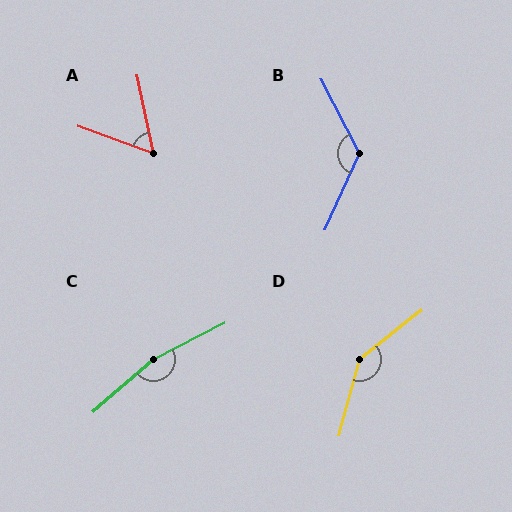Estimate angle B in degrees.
Approximately 129 degrees.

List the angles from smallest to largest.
A (58°), B (129°), D (143°), C (166°).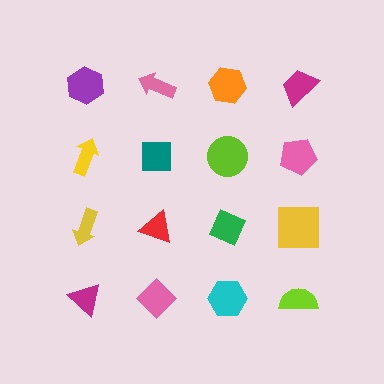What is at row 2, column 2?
A teal square.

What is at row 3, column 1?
A yellow arrow.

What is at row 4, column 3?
A cyan hexagon.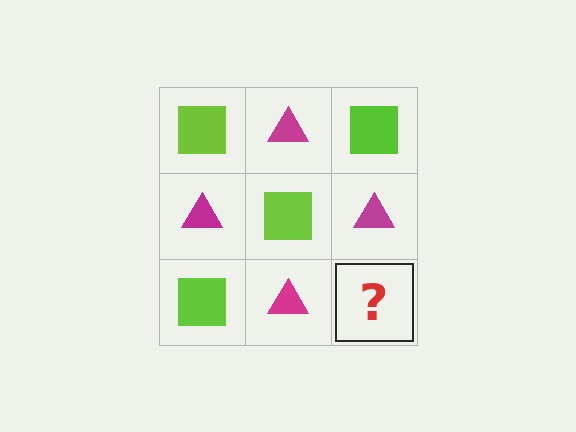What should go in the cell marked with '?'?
The missing cell should contain a lime square.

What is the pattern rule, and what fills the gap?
The rule is that it alternates lime square and magenta triangle in a checkerboard pattern. The gap should be filled with a lime square.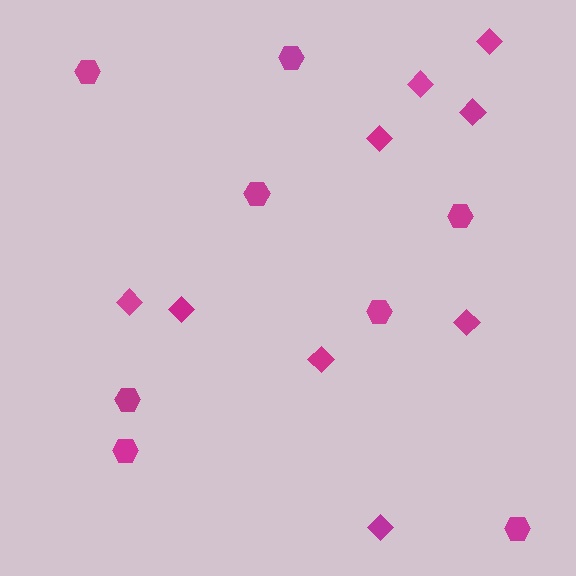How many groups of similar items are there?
There are 2 groups: one group of hexagons (8) and one group of diamonds (9).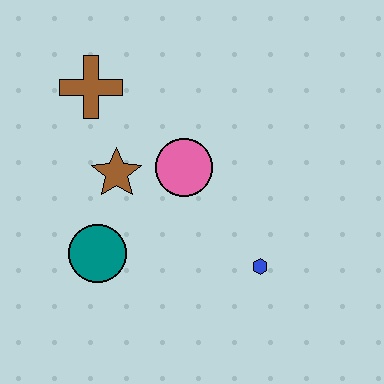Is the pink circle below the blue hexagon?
No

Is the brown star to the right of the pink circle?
No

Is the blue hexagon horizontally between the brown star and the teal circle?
No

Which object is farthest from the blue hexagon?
The brown cross is farthest from the blue hexagon.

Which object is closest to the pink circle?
The brown star is closest to the pink circle.